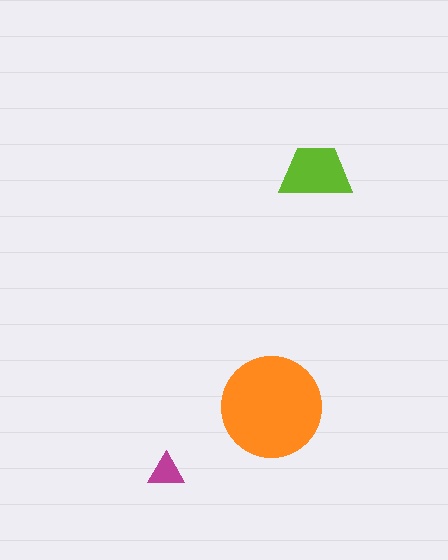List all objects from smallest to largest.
The magenta triangle, the lime trapezoid, the orange circle.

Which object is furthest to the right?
The lime trapezoid is rightmost.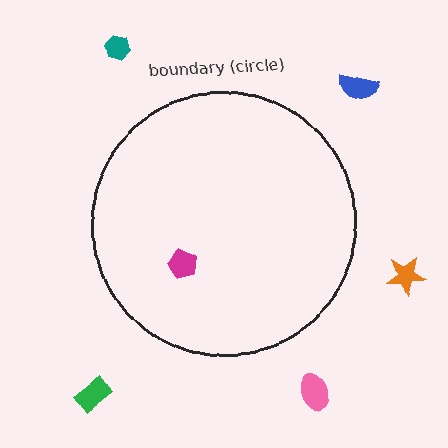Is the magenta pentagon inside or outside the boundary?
Inside.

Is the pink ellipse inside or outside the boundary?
Outside.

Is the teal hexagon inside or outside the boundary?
Outside.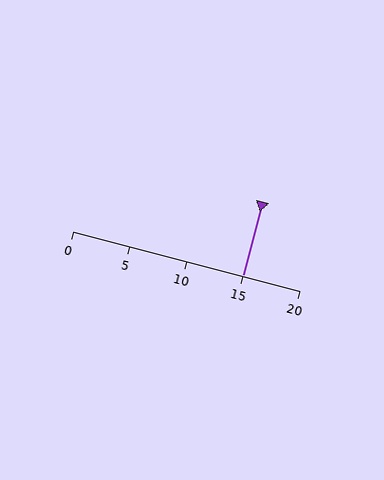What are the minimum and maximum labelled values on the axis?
The axis runs from 0 to 20.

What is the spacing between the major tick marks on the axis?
The major ticks are spaced 5 apart.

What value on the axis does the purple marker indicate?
The marker indicates approximately 15.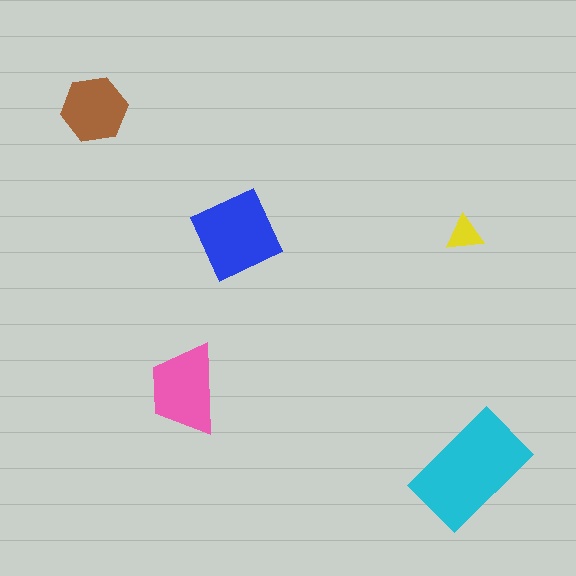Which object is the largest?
The cyan rectangle.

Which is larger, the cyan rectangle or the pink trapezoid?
The cyan rectangle.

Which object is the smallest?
The yellow triangle.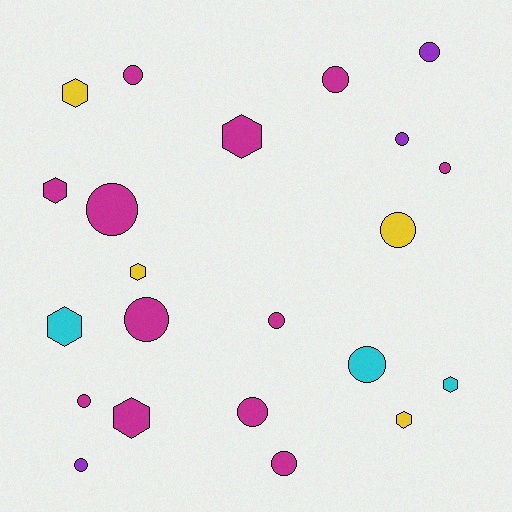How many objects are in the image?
There are 22 objects.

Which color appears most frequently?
Magenta, with 12 objects.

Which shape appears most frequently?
Circle, with 14 objects.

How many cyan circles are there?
There is 1 cyan circle.